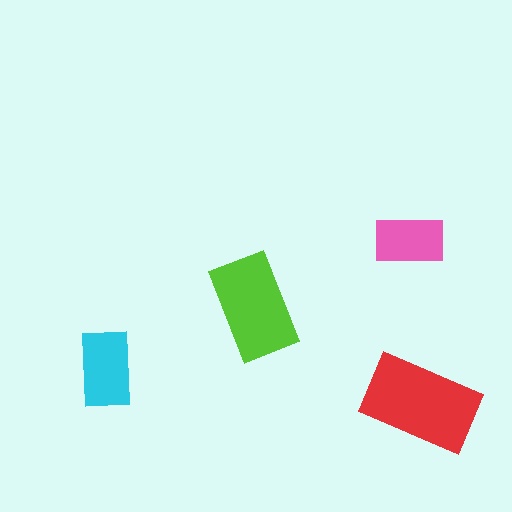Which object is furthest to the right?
The red rectangle is rightmost.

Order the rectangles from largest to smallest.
the red one, the lime one, the cyan one, the pink one.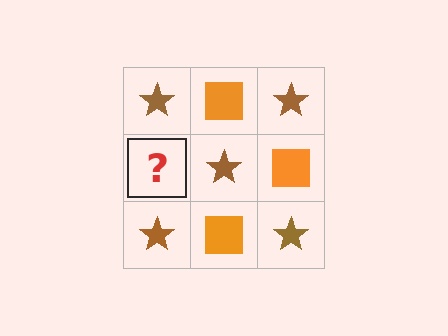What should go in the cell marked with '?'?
The missing cell should contain an orange square.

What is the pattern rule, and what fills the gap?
The rule is that it alternates brown star and orange square in a checkerboard pattern. The gap should be filled with an orange square.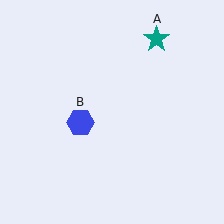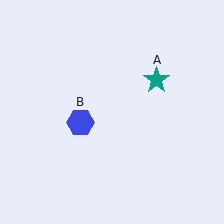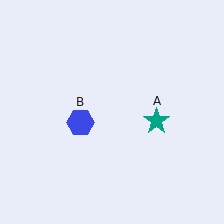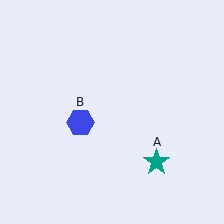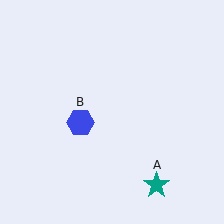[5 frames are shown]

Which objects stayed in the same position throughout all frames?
Blue hexagon (object B) remained stationary.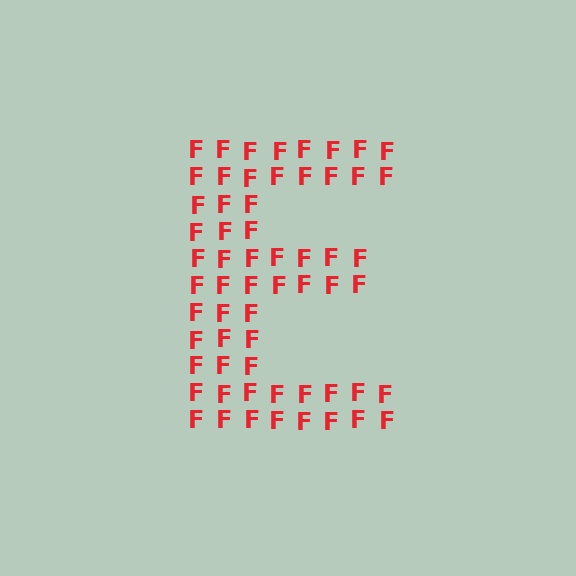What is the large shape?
The large shape is the letter E.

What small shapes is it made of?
It is made of small letter F's.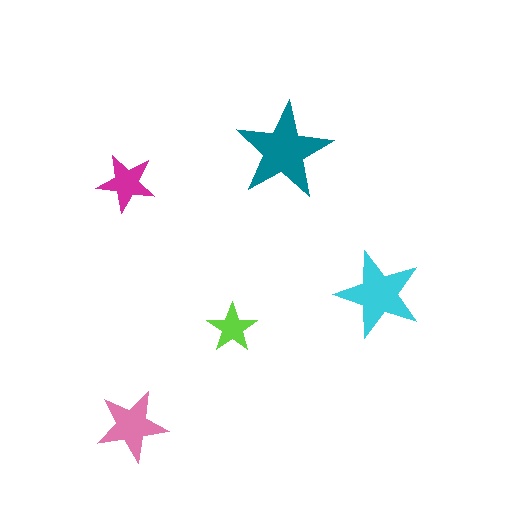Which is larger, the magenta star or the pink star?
The pink one.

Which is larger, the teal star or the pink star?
The teal one.